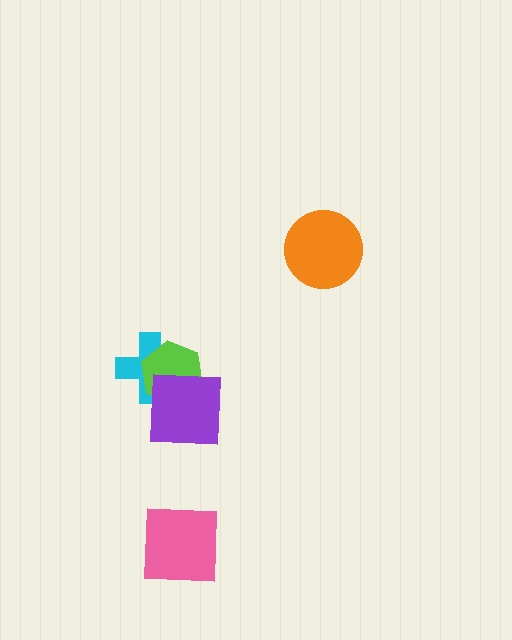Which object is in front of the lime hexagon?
The purple square is in front of the lime hexagon.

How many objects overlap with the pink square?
0 objects overlap with the pink square.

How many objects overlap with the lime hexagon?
2 objects overlap with the lime hexagon.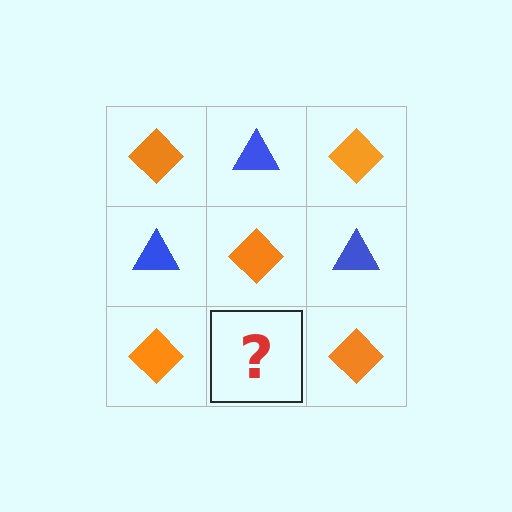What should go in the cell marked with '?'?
The missing cell should contain a blue triangle.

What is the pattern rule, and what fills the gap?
The rule is that it alternates orange diamond and blue triangle in a checkerboard pattern. The gap should be filled with a blue triangle.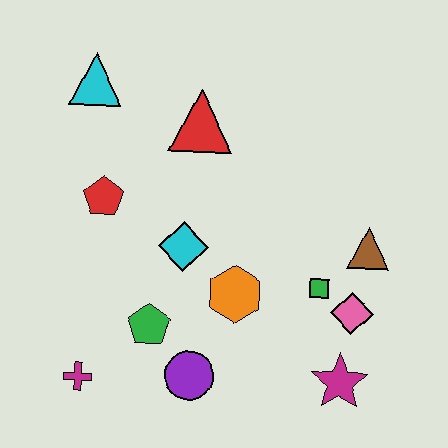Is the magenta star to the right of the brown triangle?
No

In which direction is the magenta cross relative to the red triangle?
The magenta cross is below the red triangle.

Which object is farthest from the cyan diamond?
The magenta star is farthest from the cyan diamond.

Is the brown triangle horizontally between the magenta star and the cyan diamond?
No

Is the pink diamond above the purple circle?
Yes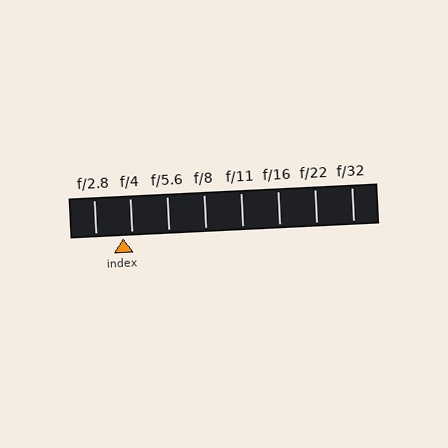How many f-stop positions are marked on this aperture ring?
There are 8 f-stop positions marked.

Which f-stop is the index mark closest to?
The index mark is closest to f/4.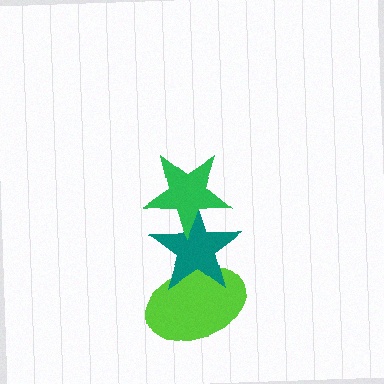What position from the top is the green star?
The green star is 1st from the top.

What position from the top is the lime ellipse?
The lime ellipse is 3rd from the top.